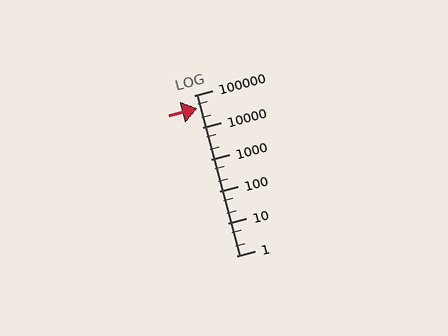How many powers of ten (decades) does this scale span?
The scale spans 5 decades, from 1 to 100000.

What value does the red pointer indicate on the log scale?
The pointer indicates approximately 38000.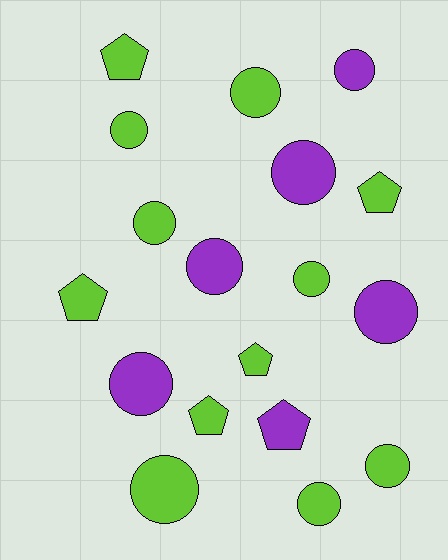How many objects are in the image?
There are 18 objects.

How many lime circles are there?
There are 7 lime circles.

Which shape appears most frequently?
Circle, with 12 objects.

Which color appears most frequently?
Lime, with 12 objects.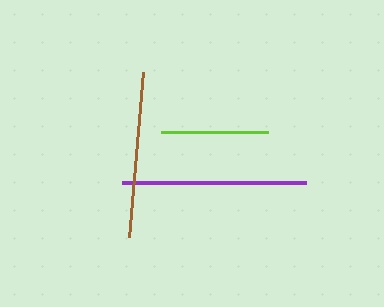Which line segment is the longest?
The purple line is the longest at approximately 183 pixels.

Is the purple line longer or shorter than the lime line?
The purple line is longer than the lime line.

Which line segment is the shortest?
The lime line is the shortest at approximately 108 pixels.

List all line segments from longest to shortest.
From longest to shortest: purple, brown, lime.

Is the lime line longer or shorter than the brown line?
The brown line is longer than the lime line.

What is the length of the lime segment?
The lime segment is approximately 108 pixels long.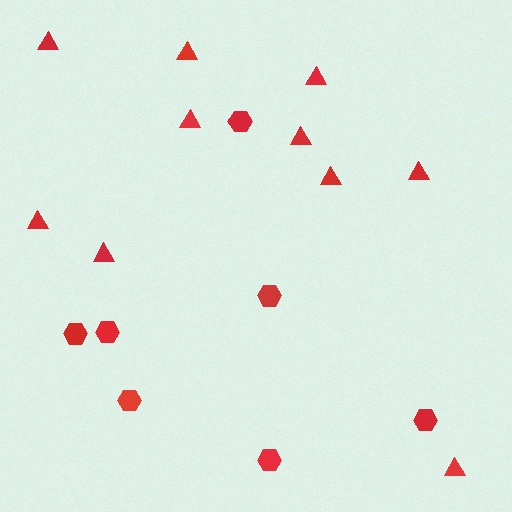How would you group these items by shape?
There are 2 groups: one group of hexagons (7) and one group of triangles (10).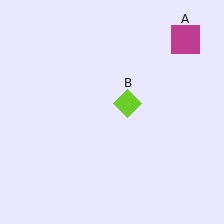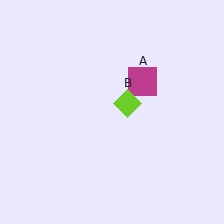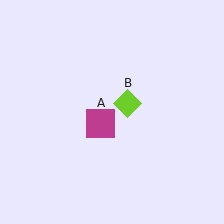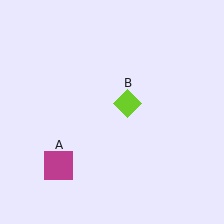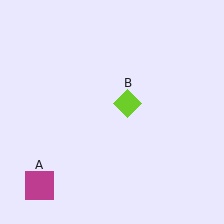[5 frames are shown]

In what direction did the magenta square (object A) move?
The magenta square (object A) moved down and to the left.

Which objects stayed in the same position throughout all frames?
Lime diamond (object B) remained stationary.